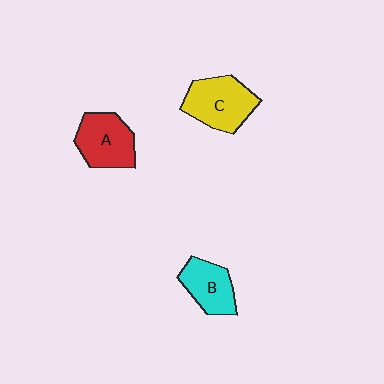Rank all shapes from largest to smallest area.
From largest to smallest: C (yellow), A (red), B (cyan).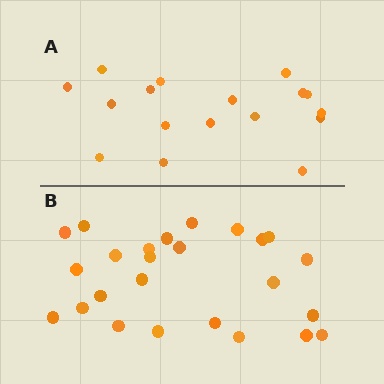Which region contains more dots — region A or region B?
Region B (the bottom region) has more dots.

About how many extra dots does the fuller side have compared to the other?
Region B has roughly 8 or so more dots than region A.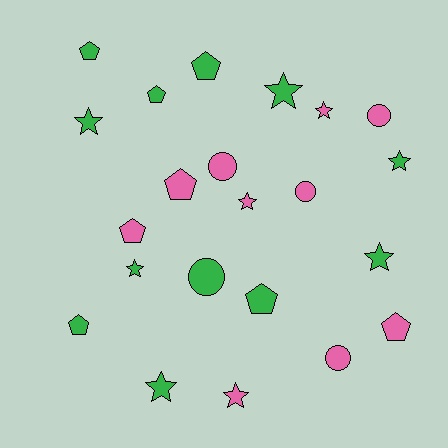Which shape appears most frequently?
Star, with 9 objects.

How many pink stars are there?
There are 3 pink stars.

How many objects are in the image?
There are 22 objects.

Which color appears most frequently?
Green, with 12 objects.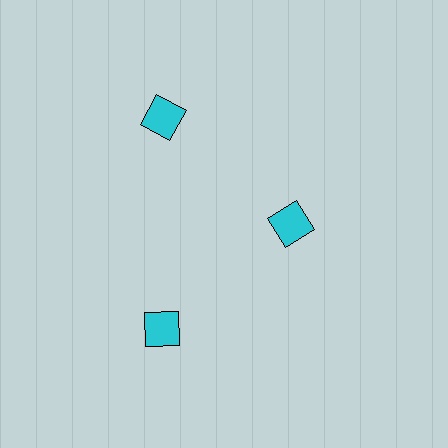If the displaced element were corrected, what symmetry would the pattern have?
It would have 3-fold rotational symmetry — the pattern would map onto itself every 120 degrees.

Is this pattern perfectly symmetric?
No. The 3 cyan diamonds are arranged in a ring, but one element near the 3 o'clock position is pulled inward toward the center, breaking the 3-fold rotational symmetry.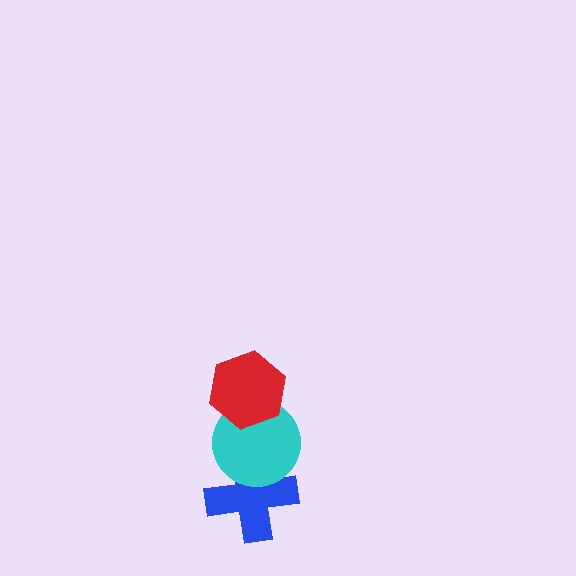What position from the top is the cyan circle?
The cyan circle is 2nd from the top.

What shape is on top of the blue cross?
The cyan circle is on top of the blue cross.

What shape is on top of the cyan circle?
The red hexagon is on top of the cyan circle.